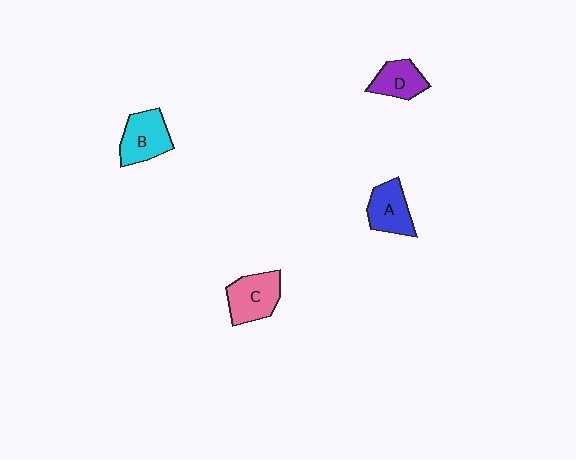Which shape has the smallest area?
Shape D (purple).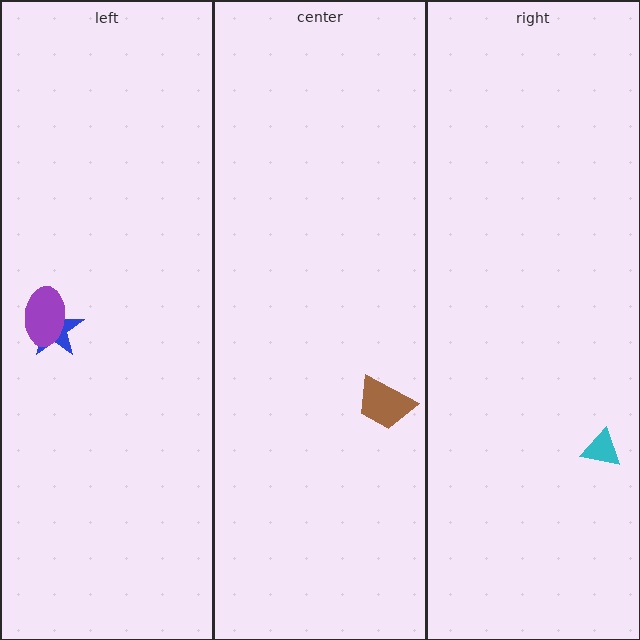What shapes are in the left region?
The blue star, the purple ellipse.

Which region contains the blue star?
The left region.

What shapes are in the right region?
The cyan triangle.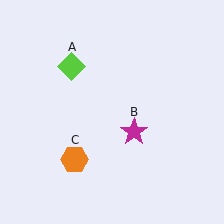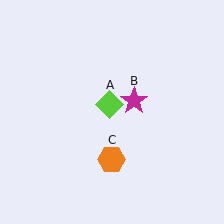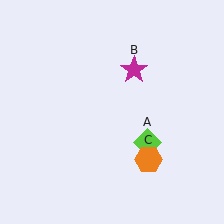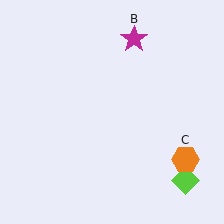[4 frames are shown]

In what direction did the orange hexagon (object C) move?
The orange hexagon (object C) moved right.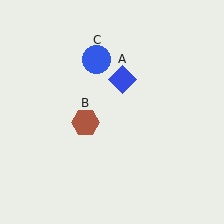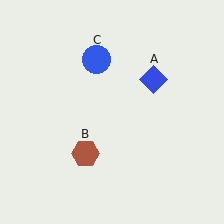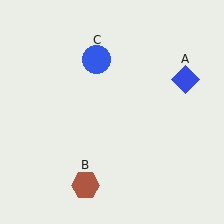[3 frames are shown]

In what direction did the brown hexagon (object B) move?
The brown hexagon (object B) moved down.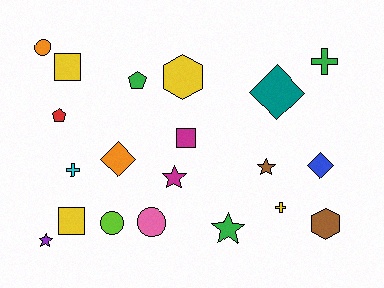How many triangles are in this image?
There are no triangles.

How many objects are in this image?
There are 20 objects.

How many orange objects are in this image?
There are 2 orange objects.